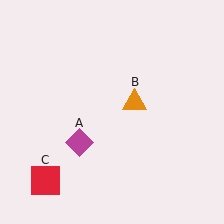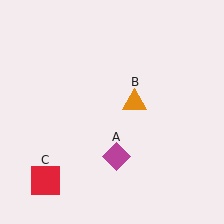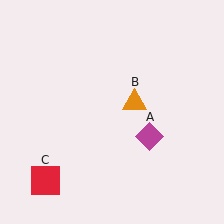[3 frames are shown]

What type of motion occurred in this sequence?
The magenta diamond (object A) rotated counterclockwise around the center of the scene.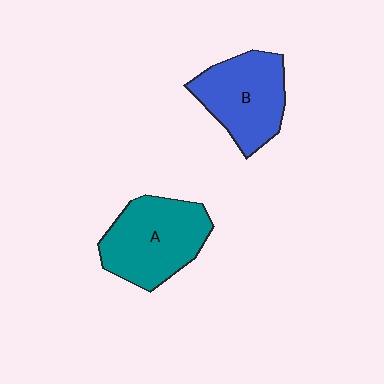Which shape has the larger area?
Shape A (teal).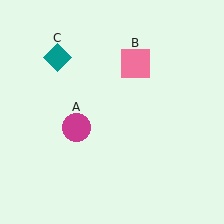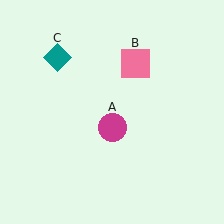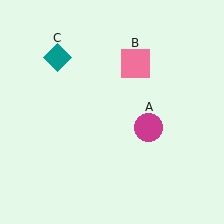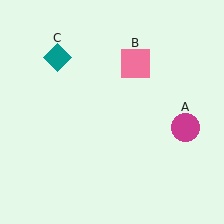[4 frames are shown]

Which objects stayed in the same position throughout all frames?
Pink square (object B) and teal diamond (object C) remained stationary.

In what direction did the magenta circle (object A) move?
The magenta circle (object A) moved right.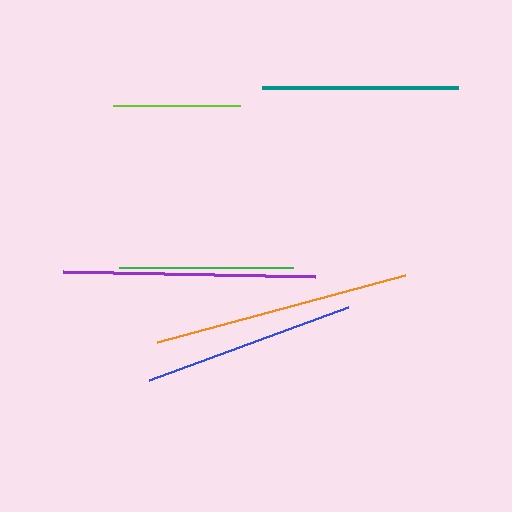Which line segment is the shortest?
The lime line is the shortest at approximately 127 pixels.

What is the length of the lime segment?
The lime segment is approximately 127 pixels long.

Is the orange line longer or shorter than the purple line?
The orange line is longer than the purple line.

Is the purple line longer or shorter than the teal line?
The purple line is longer than the teal line.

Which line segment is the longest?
The orange line is the longest at approximately 257 pixels.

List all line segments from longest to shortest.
From longest to shortest: orange, purple, blue, teal, green, lime.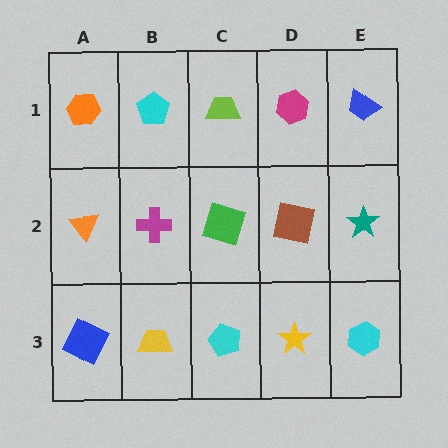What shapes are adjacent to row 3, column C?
A green square (row 2, column C), a yellow trapezoid (row 3, column B), a yellow star (row 3, column D).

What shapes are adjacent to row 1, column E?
A teal star (row 2, column E), a magenta hexagon (row 1, column D).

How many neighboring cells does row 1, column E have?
2.